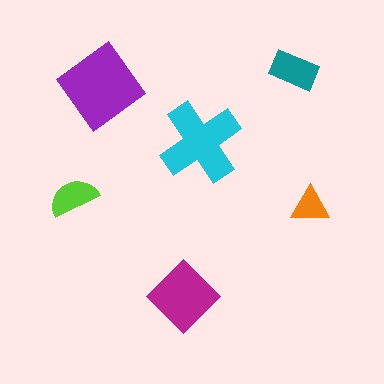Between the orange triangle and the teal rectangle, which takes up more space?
The teal rectangle.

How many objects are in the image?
There are 6 objects in the image.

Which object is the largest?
The purple diamond.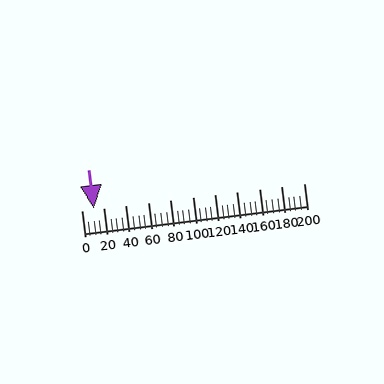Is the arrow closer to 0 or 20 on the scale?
The arrow is closer to 20.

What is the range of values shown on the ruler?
The ruler shows values from 0 to 200.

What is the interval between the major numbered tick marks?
The major tick marks are spaced 20 units apart.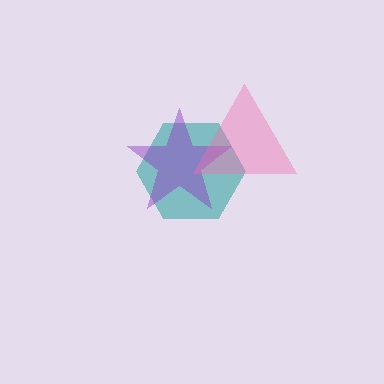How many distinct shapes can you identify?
There are 3 distinct shapes: a teal hexagon, a purple star, a pink triangle.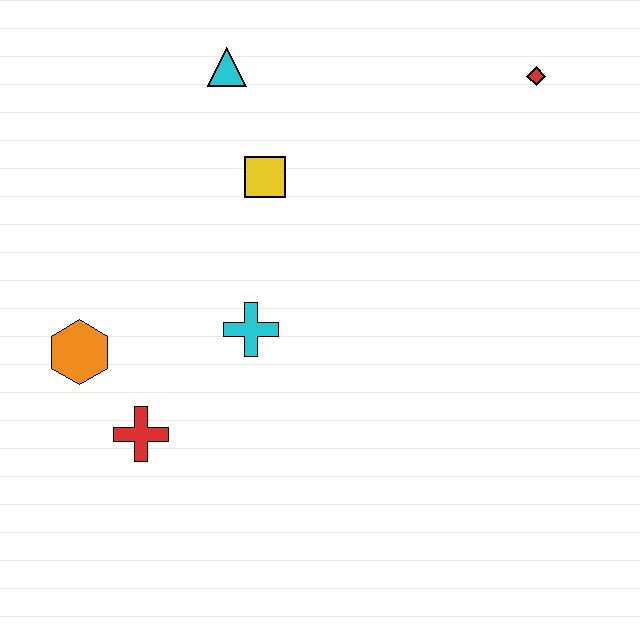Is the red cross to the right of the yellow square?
No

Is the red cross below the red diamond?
Yes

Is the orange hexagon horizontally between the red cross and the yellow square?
No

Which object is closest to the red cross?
The orange hexagon is closest to the red cross.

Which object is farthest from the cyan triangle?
The red cross is farthest from the cyan triangle.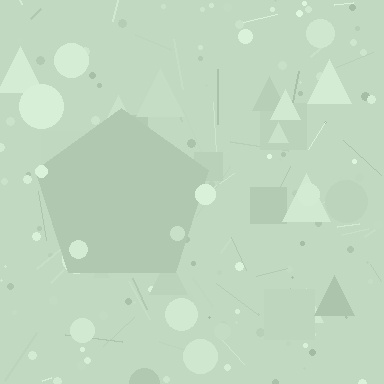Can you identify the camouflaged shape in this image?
The camouflaged shape is a pentagon.